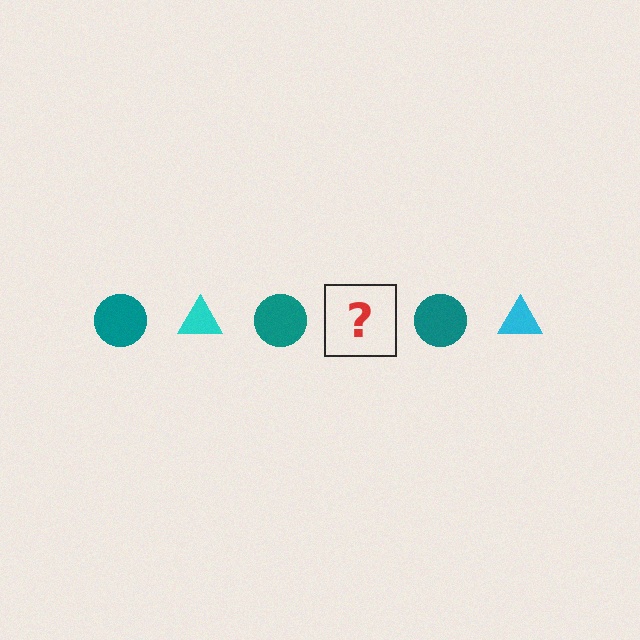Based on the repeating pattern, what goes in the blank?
The blank should be a cyan triangle.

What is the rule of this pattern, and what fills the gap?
The rule is that the pattern alternates between teal circle and cyan triangle. The gap should be filled with a cyan triangle.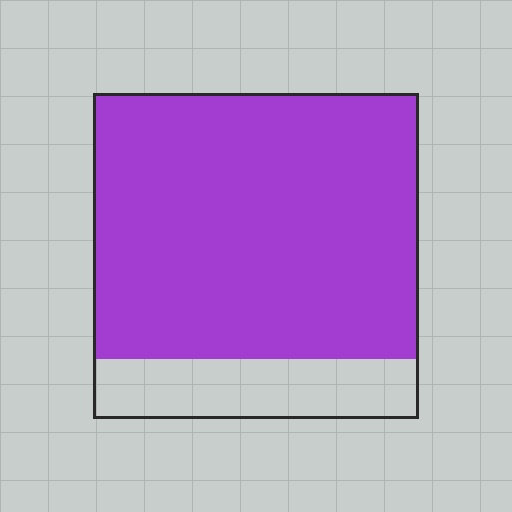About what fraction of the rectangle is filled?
About four fifths (4/5).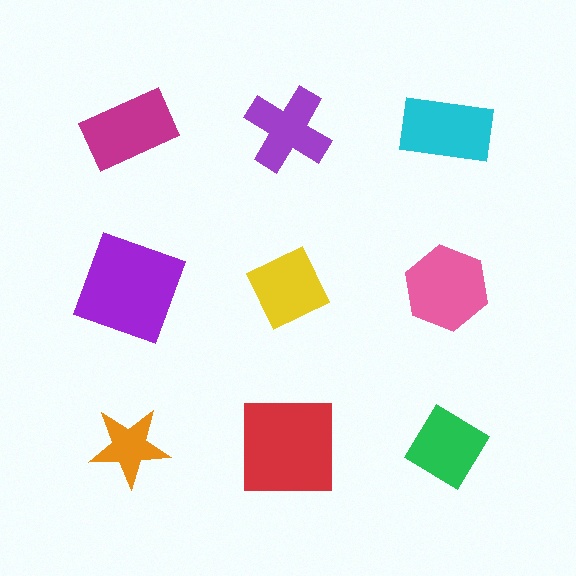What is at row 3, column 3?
A green diamond.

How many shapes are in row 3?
3 shapes.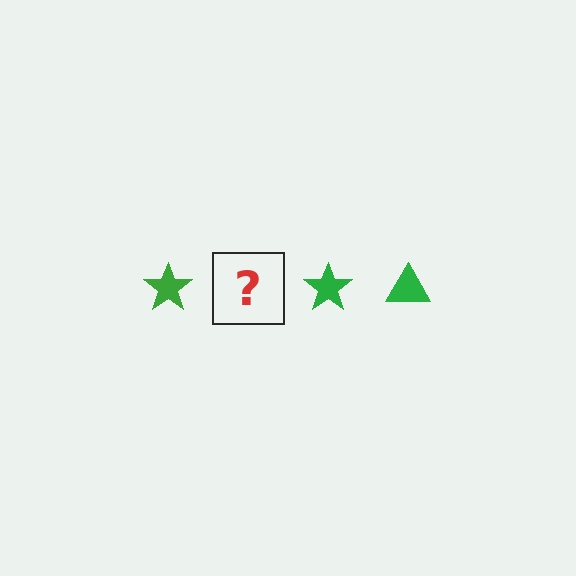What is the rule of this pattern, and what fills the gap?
The rule is that the pattern cycles through star, triangle shapes in green. The gap should be filled with a green triangle.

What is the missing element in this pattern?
The missing element is a green triangle.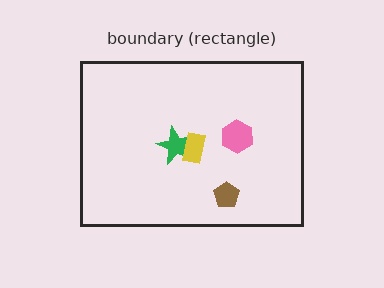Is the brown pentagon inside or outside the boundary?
Inside.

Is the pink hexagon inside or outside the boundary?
Inside.